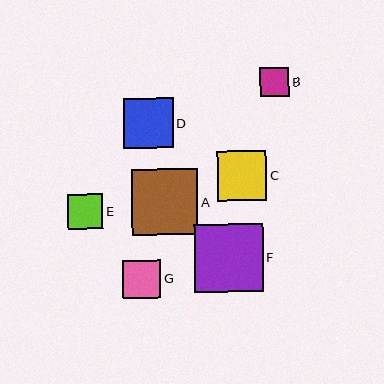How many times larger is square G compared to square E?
Square G is approximately 1.1 times the size of square E.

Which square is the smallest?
Square B is the smallest with a size of approximately 29 pixels.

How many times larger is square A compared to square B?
Square A is approximately 2.3 times the size of square B.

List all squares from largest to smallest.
From largest to smallest: F, A, D, C, G, E, B.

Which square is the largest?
Square F is the largest with a size of approximately 69 pixels.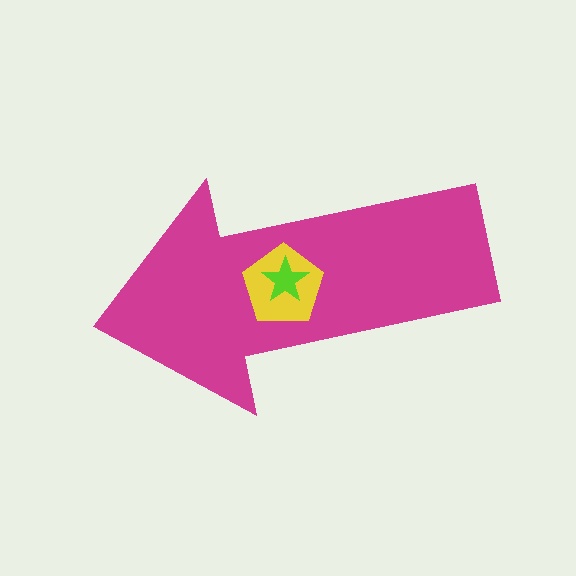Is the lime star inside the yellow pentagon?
Yes.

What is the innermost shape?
The lime star.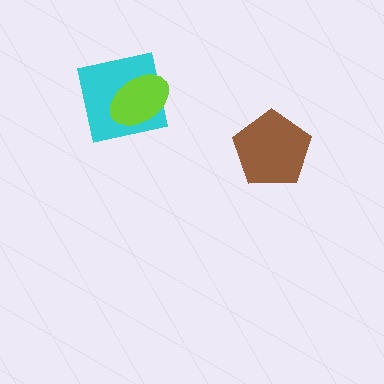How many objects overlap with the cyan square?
1 object overlaps with the cyan square.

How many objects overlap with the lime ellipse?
1 object overlaps with the lime ellipse.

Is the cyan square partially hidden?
Yes, it is partially covered by another shape.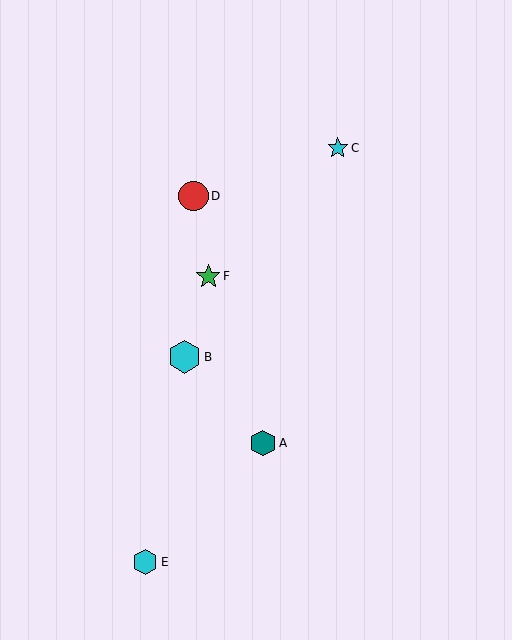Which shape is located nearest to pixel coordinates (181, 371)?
The cyan hexagon (labeled B) at (184, 357) is nearest to that location.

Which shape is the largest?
The cyan hexagon (labeled B) is the largest.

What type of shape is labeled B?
Shape B is a cyan hexagon.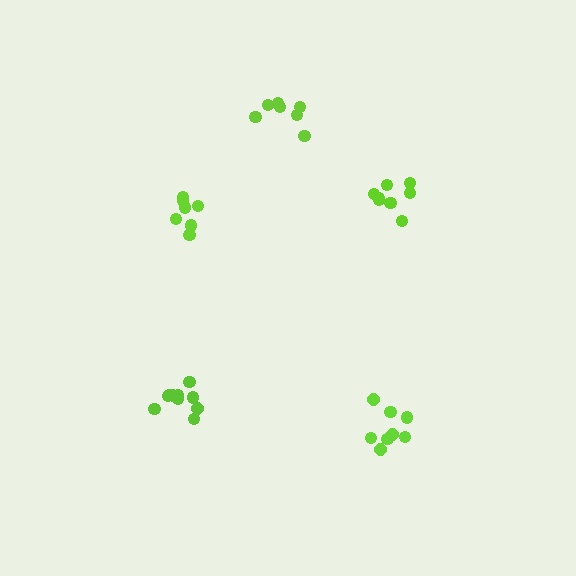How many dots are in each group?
Group 1: 8 dots, Group 2: 8 dots, Group 3: 7 dots, Group 4: 11 dots, Group 5: 7 dots (41 total).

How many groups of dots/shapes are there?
There are 5 groups.